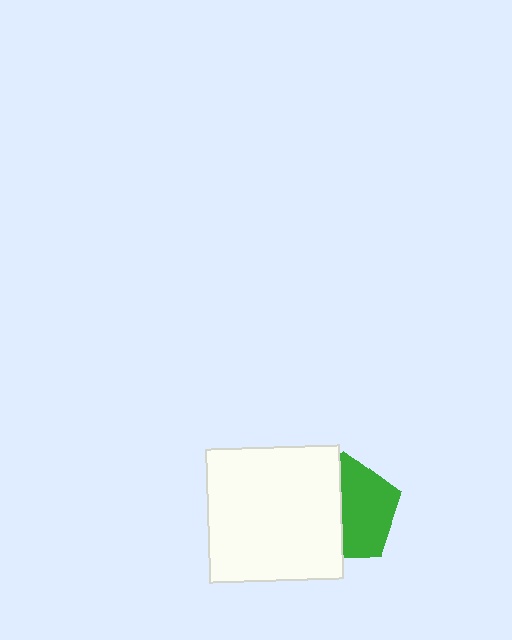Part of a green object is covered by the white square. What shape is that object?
It is a pentagon.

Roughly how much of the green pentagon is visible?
About half of it is visible (roughly 55%).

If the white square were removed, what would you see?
You would see the complete green pentagon.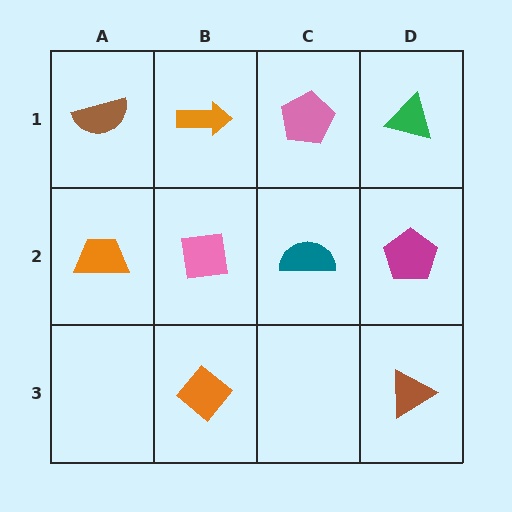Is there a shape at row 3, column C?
No, that cell is empty.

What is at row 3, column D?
A brown triangle.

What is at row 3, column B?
An orange diamond.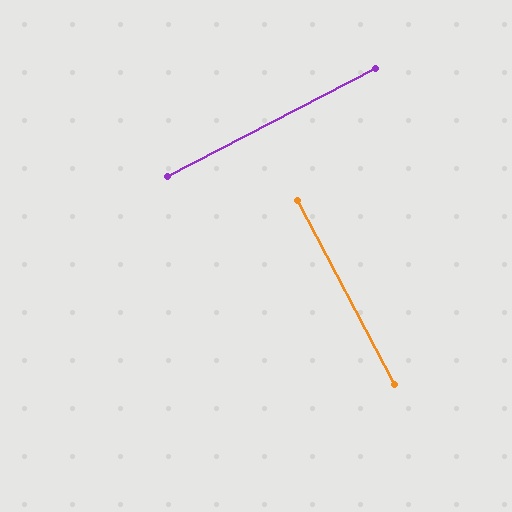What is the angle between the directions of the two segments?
Approximately 90 degrees.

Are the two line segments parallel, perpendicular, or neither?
Perpendicular — they meet at approximately 90°.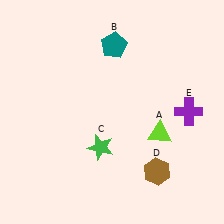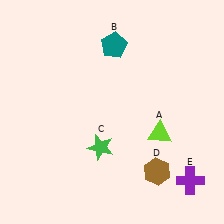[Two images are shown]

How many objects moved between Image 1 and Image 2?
1 object moved between the two images.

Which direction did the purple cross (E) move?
The purple cross (E) moved down.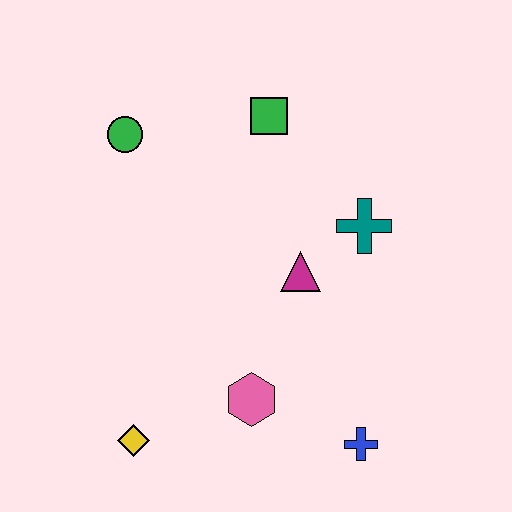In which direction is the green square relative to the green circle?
The green square is to the right of the green circle.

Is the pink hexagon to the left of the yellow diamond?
No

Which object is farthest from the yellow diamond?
The green square is farthest from the yellow diamond.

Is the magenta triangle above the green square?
No